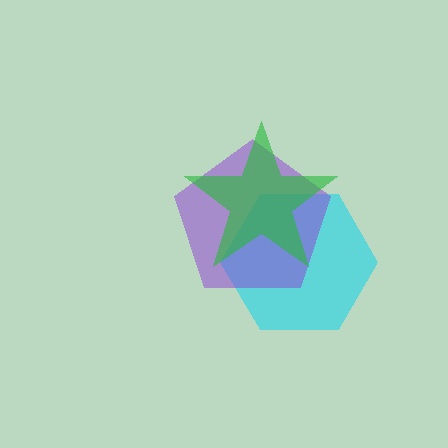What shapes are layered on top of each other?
The layered shapes are: a cyan hexagon, a purple pentagon, a green star.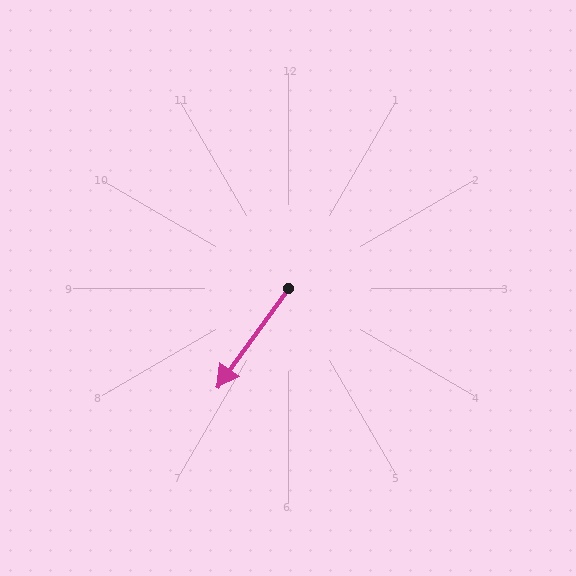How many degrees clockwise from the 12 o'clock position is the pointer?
Approximately 216 degrees.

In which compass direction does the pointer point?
Southwest.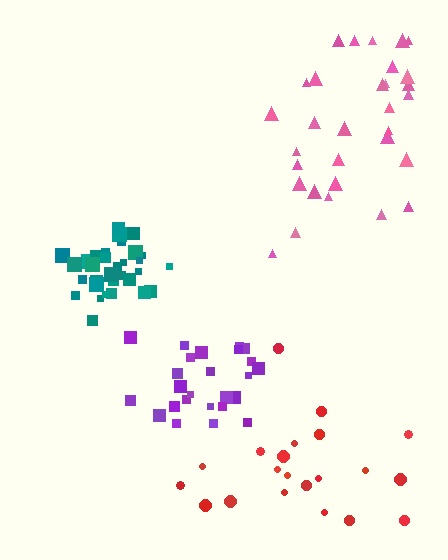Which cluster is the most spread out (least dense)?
Red.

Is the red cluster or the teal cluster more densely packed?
Teal.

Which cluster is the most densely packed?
Teal.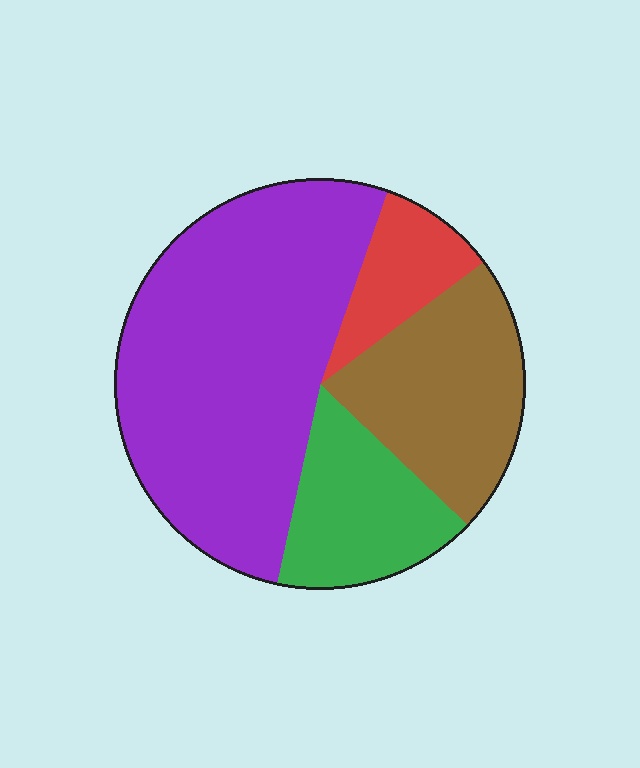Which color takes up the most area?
Purple, at roughly 50%.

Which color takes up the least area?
Red, at roughly 10%.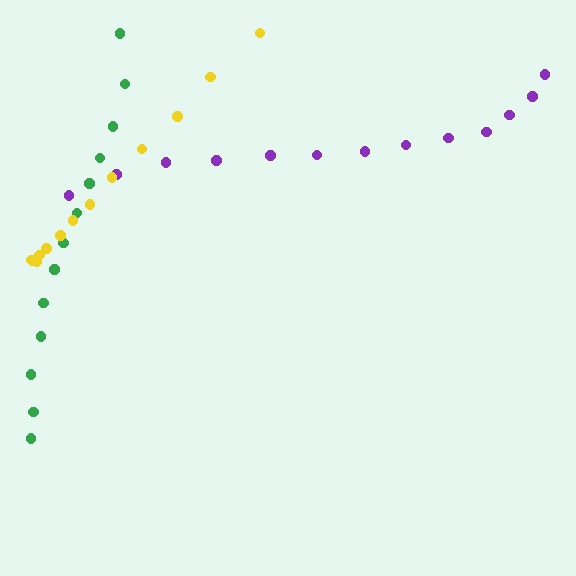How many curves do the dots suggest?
There are 3 distinct paths.